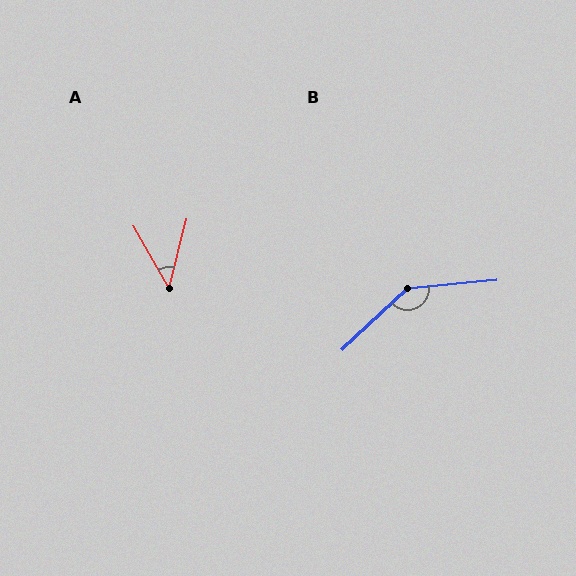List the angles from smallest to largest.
A (44°), B (142°).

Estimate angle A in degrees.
Approximately 44 degrees.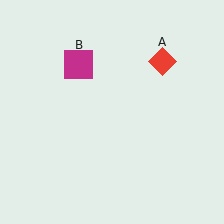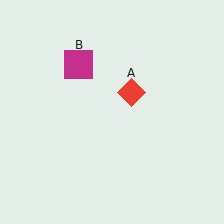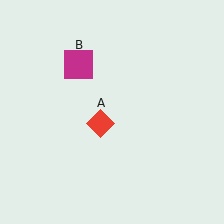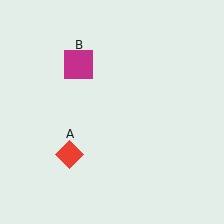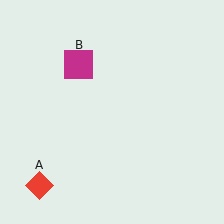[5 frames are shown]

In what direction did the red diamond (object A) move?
The red diamond (object A) moved down and to the left.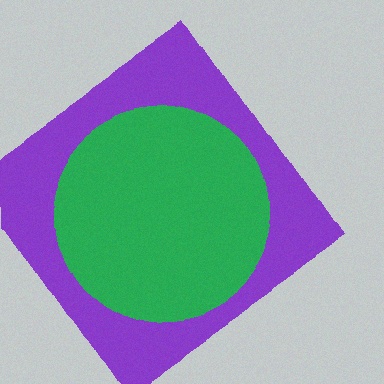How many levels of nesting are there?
2.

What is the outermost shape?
The purple diamond.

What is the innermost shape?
The green circle.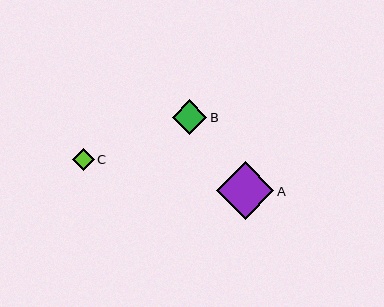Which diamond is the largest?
Diamond A is the largest with a size of approximately 57 pixels.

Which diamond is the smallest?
Diamond C is the smallest with a size of approximately 22 pixels.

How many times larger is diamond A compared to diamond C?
Diamond A is approximately 2.6 times the size of diamond C.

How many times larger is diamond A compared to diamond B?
Diamond A is approximately 1.7 times the size of diamond B.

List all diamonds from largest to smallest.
From largest to smallest: A, B, C.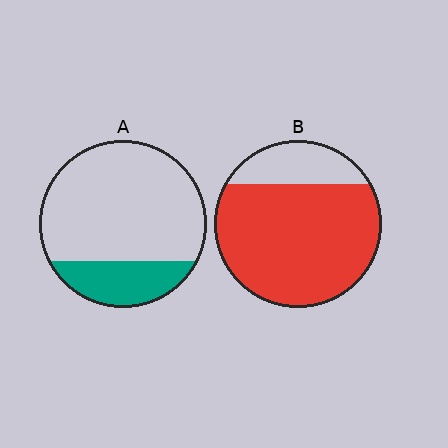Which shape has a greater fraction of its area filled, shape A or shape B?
Shape B.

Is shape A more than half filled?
No.